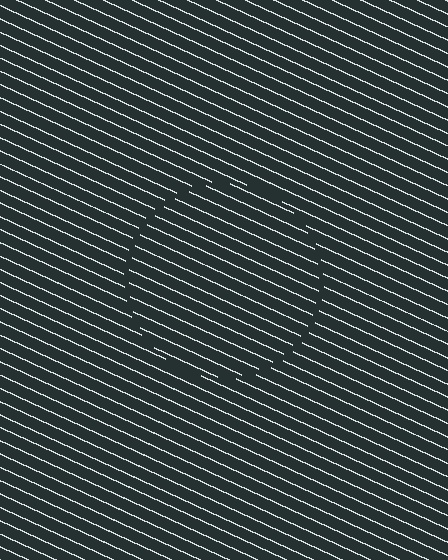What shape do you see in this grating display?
An illusory circle. The interior of the shape contains the same grating, shifted by half a period — the contour is defined by the phase discontinuity where line-ends from the inner and outer gratings abut.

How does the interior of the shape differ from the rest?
The interior of the shape contains the same grating, shifted by half a period — the contour is defined by the phase discontinuity where line-ends from the inner and outer gratings abut.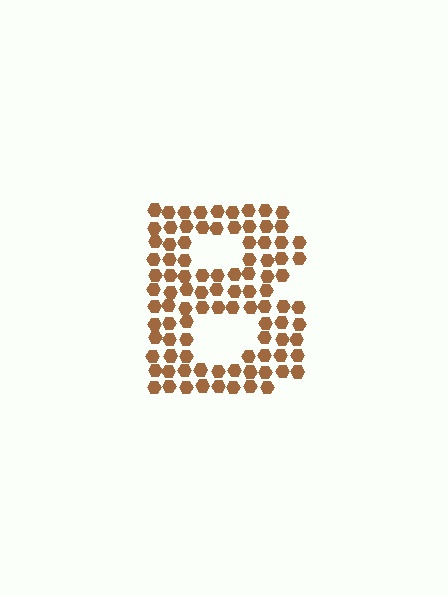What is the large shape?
The large shape is the letter B.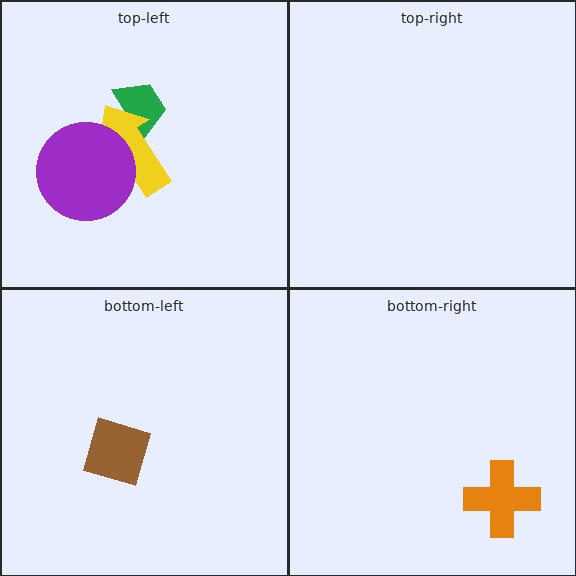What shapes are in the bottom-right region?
The orange cross.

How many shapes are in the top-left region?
3.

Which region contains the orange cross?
The bottom-right region.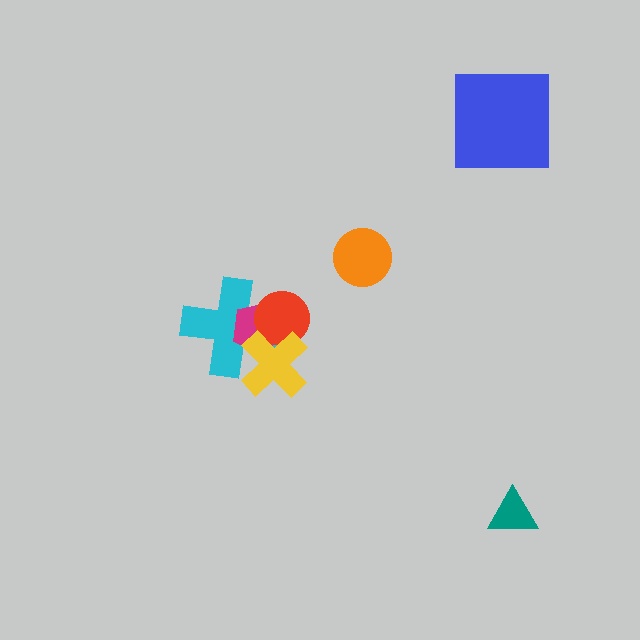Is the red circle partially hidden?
Yes, it is partially covered by another shape.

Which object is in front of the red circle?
The yellow cross is in front of the red circle.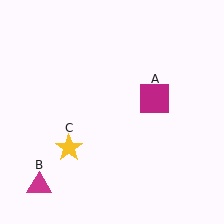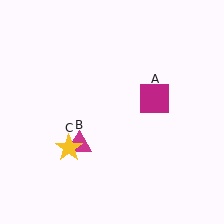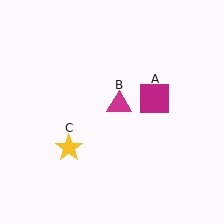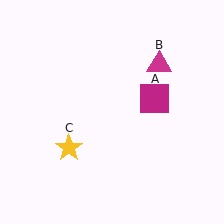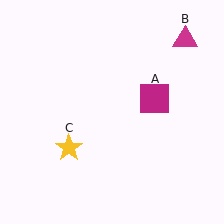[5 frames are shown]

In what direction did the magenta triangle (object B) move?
The magenta triangle (object B) moved up and to the right.